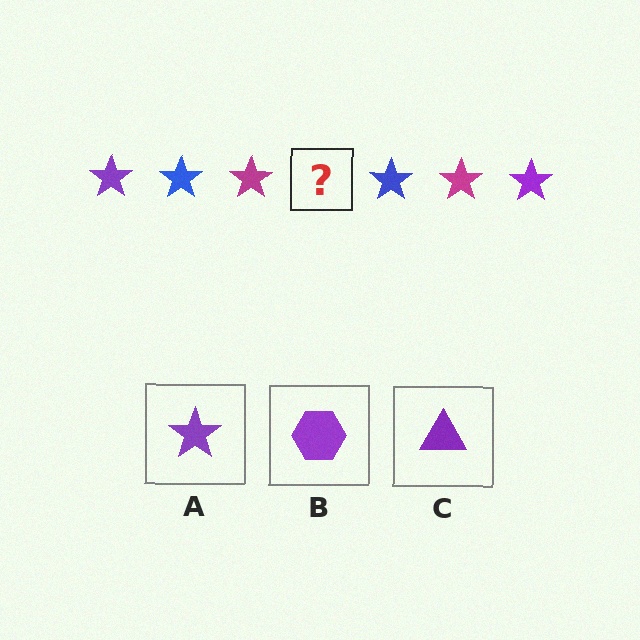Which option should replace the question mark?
Option A.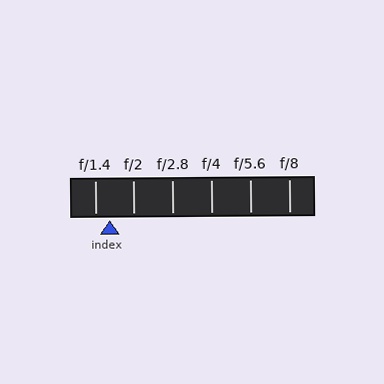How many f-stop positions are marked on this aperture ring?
There are 6 f-stop positions marked.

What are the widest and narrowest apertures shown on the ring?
The widest aperture shown is f/1.4 and the narrowest is f/8.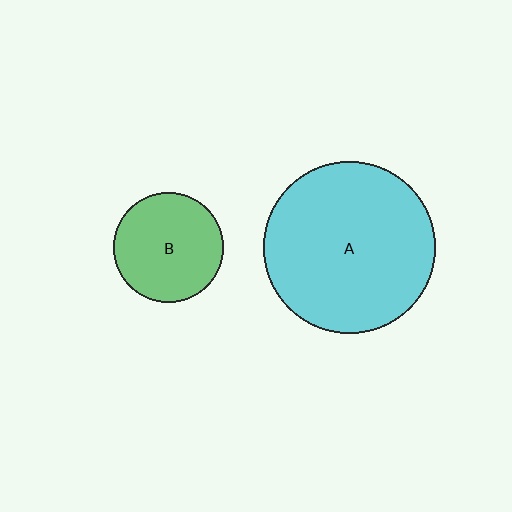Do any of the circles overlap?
No, none of the circles overlap.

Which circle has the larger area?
Circle A (cyan).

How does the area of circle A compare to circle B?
Approximately 2.5 times.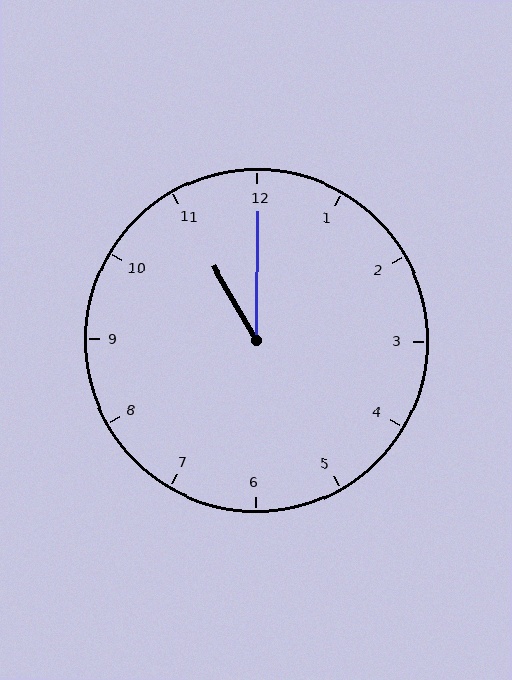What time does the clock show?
11:00.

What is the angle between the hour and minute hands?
Approximately 30 degrees.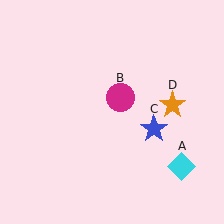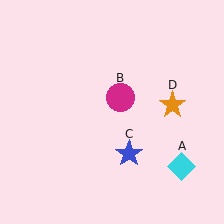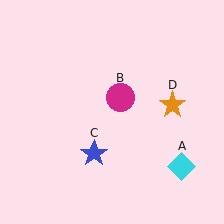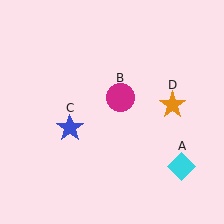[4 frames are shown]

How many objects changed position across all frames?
1 object changed position: blue star (object C).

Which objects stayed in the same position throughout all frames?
Cyan diamond (object A) and magenta circle (object B) and orange star (object D) remained stationary.